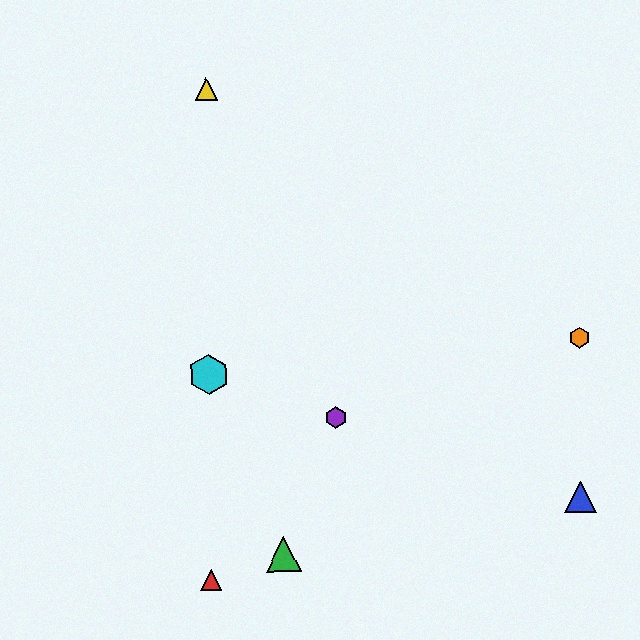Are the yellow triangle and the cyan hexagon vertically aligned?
Yes, both are at x≈206.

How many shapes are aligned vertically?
3 shapes (the red triangle, the yellow triangle, the cyan hexagon) are aligned vertically.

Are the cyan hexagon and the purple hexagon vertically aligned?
No, the cyan hexagon is at x≈209 and the purple hexagon is at x≈336.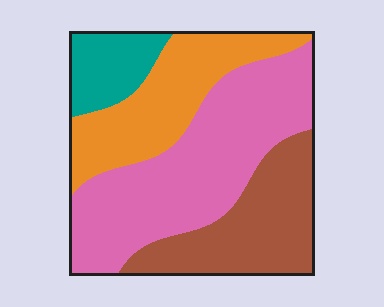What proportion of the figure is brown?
Brown covers 24% of the figure.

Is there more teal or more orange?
Orange.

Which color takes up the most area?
Pink, at roughly 40%.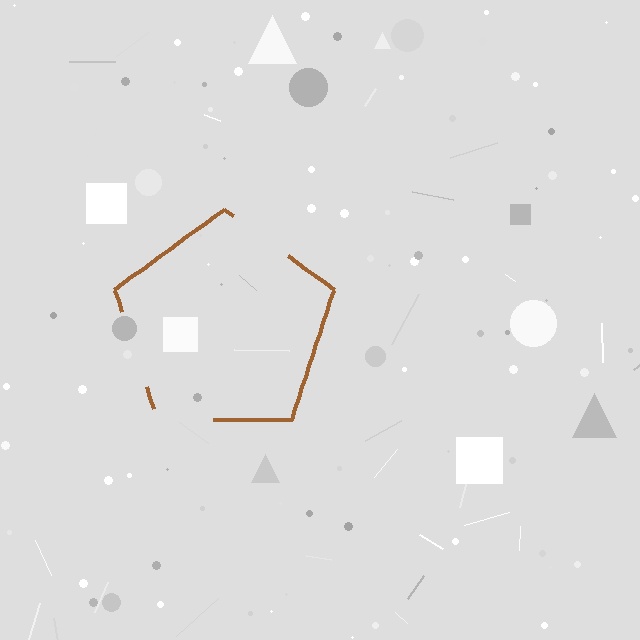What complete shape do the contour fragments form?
The contour fragments form a pentagon.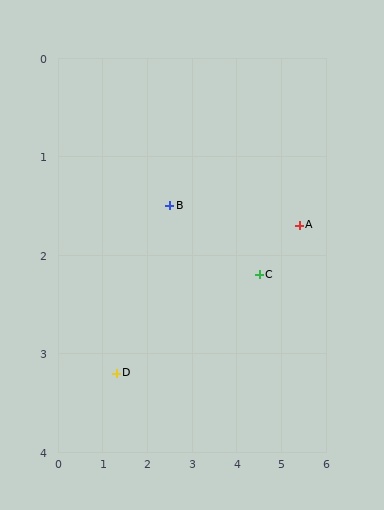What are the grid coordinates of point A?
Point A is at approximately (5.4, 1.7).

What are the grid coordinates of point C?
Point C is at approximately (4.5, 2.2).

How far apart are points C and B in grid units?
Points C and B are about 2.1 grid units apart.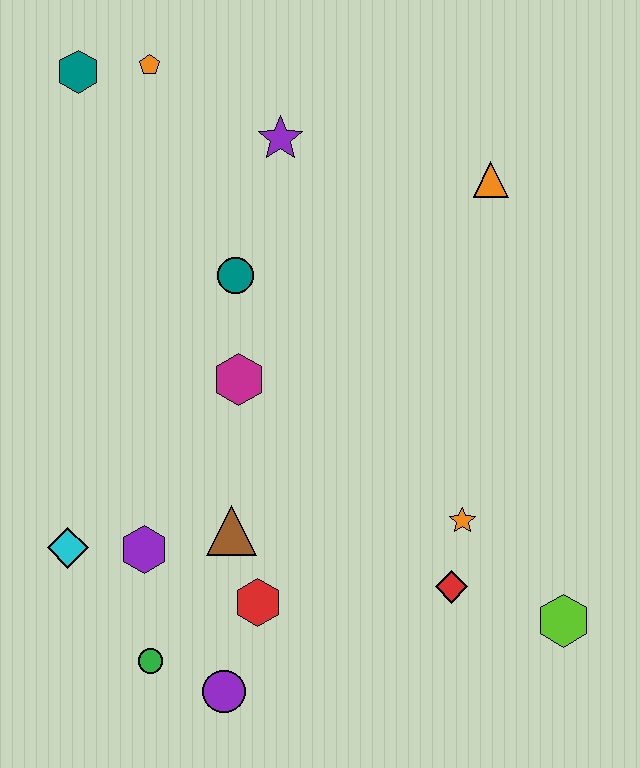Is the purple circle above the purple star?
No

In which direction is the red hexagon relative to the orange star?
The red hexagon is to the left of the orange star.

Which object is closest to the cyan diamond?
The purple hexagon is closest to the cyan diamond.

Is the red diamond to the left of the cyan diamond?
No